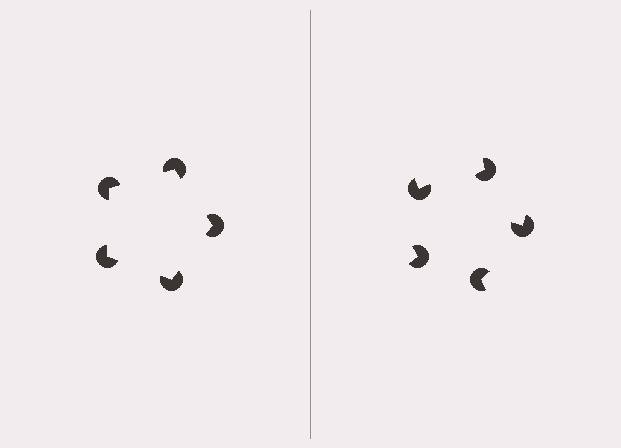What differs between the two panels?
The pac-man discs are positioned identically on both sides; only the wedge orientations differ. On the left they align to a pentagon; on the right they are misaligned.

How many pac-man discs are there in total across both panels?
10 — 5 on each side.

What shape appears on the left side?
An illusory pentagon.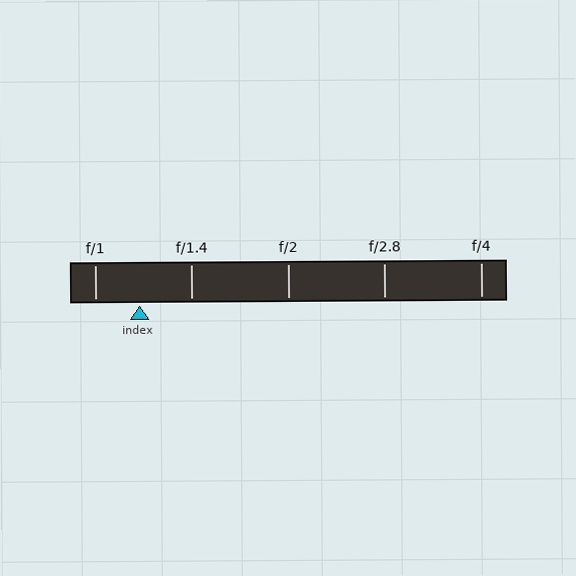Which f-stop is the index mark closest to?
The index mark is closest to f/1.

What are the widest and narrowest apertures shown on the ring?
The widest aperture shown is f/1 and the narrowest is f/4.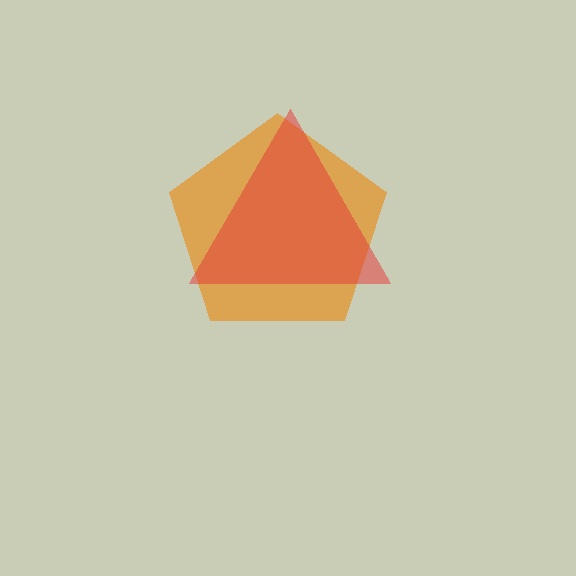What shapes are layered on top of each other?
The layered shapes are: an orange pentagon, a red triangle.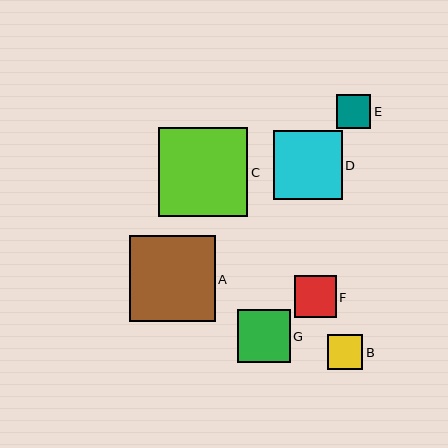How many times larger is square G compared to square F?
Square G is approximately 1.3 times the size of square F.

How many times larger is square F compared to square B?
Square F is approximately 1.2 times the size of square B.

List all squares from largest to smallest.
From largest to smallest: C, A, D, G, F, B, E.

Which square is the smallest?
Square E is the smallest with a size of approximately 34 pixels.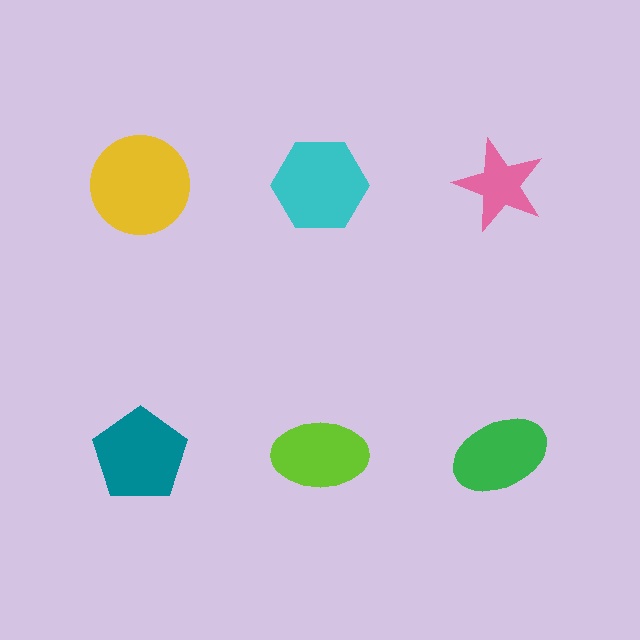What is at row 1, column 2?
A cyan hexagon.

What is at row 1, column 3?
A pink star.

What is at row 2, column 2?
A lime ellipse.